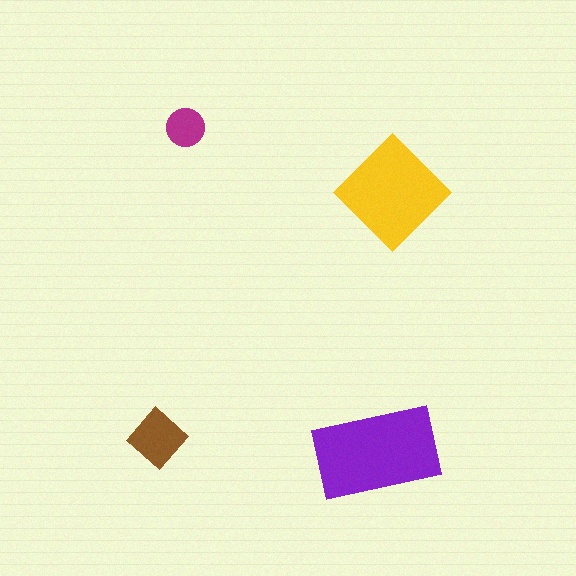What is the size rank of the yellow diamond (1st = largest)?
2nd.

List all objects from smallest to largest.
The magenta circle, the brown diamond, the yellow diamond, the purple rectangle.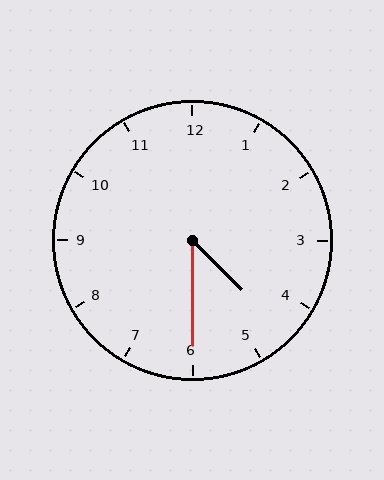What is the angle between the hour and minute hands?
Approximately 45 degrees.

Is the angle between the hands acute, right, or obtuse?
It is acute.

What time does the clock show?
4:30.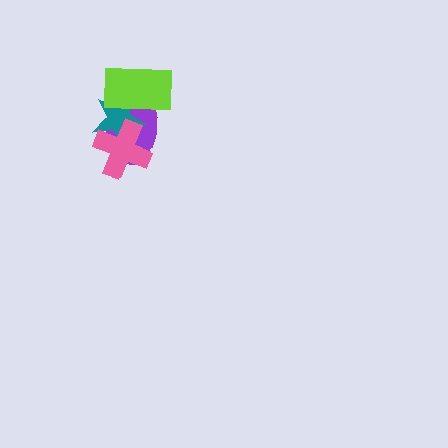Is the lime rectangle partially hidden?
No, no other shape covers it.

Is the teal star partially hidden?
Yes, it is partially covered by another shape.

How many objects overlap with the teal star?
3 objects overlap with the teal star.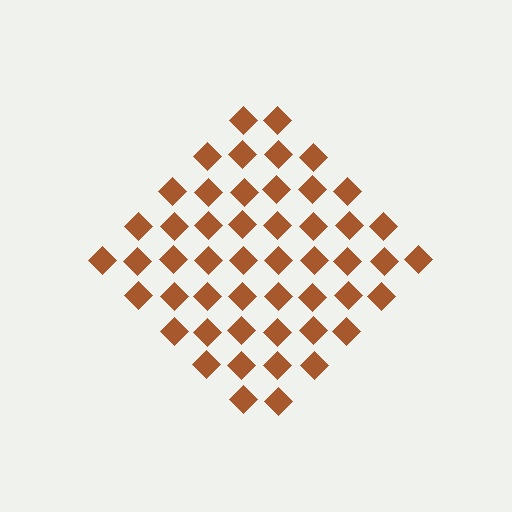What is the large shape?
The large shape is a diamond.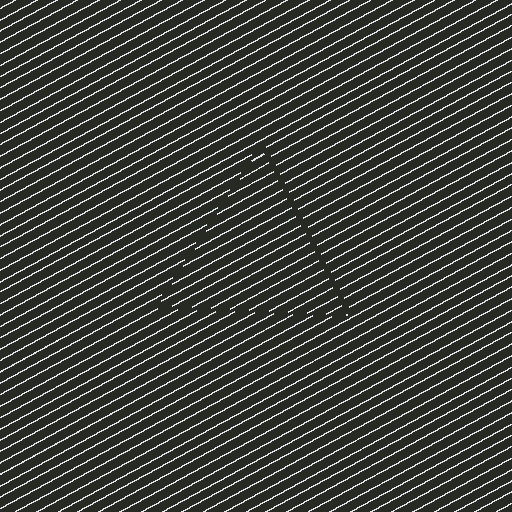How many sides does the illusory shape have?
3 sides — the line-ends trace a triangle.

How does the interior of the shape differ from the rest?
The interior of the shape contains the same grating, shifted by half a period — the contour is defined by the phase discontinuity where line-ends from the inner and outer gratings abut.